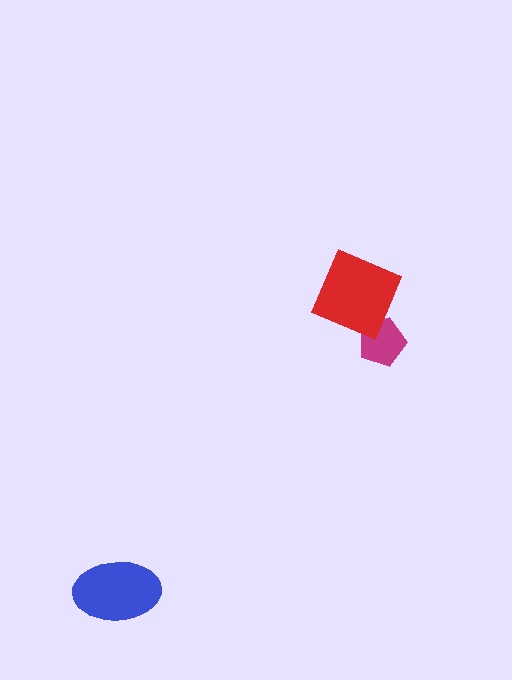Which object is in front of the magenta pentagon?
The red diamond is in front of the magenta pentagon.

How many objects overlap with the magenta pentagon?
1 object overlaps with the magenta pentagon.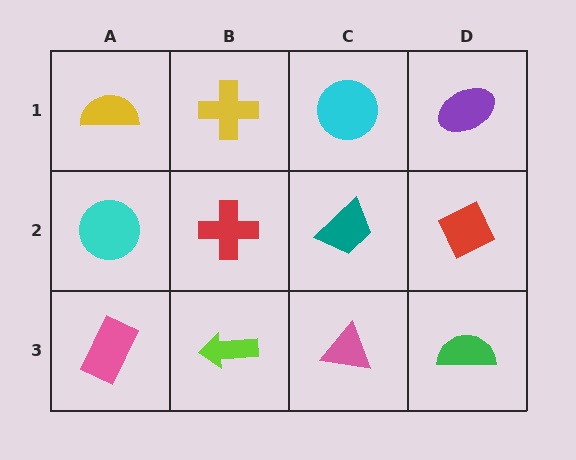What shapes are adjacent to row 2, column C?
A cyan circle (row 1, column C), a pink triangle (row 3, column C), a red cross (row 2, column B), a red diamond (row 2, column D).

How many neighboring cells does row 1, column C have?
3.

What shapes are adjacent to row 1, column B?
A red cross (row 2, column B), a yellow semicircle (row 1, column A), a cyan circle (row 1, column C).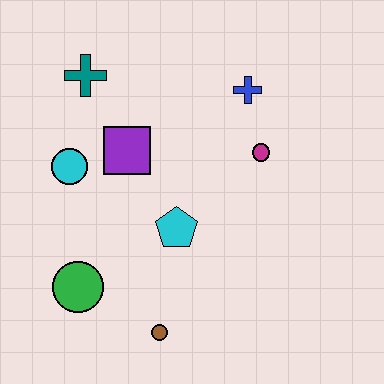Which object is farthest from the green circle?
The blue cross is farthest from the green circle.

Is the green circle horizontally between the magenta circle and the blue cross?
No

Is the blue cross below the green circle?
No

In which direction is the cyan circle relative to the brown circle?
The cyan circle is above the brown circle.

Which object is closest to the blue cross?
The magenta circle is closest to the blue cross.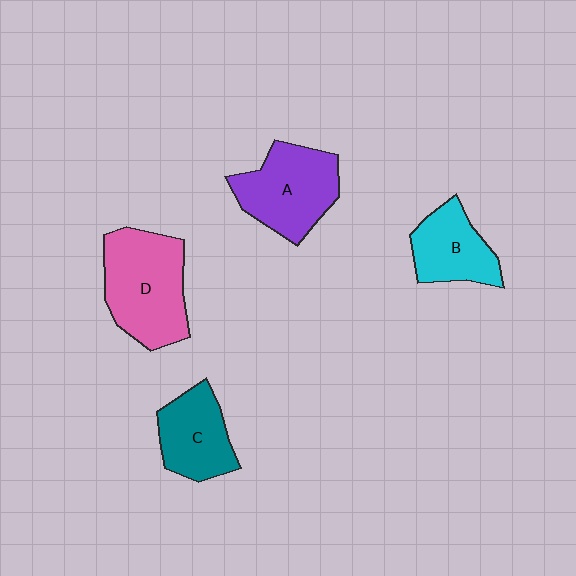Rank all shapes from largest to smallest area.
From largest to smallest: D (pink), A (purple), C (teal), B (cyan).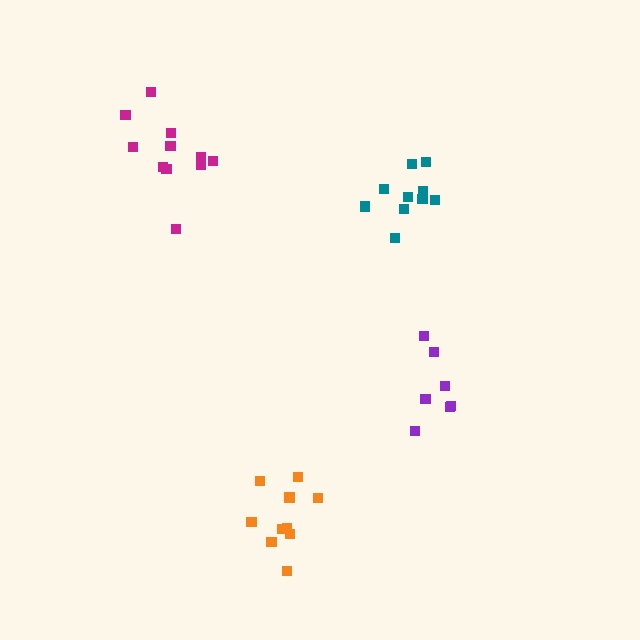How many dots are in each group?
Group 1: 7 dots, Group 2: 11 dots, Group 3: 10 dots, Group 4: 10 dots (38 total).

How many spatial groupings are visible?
There are 4 spatial groupings.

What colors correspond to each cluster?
The clusters are colored: purple, magenta, orange, teal.